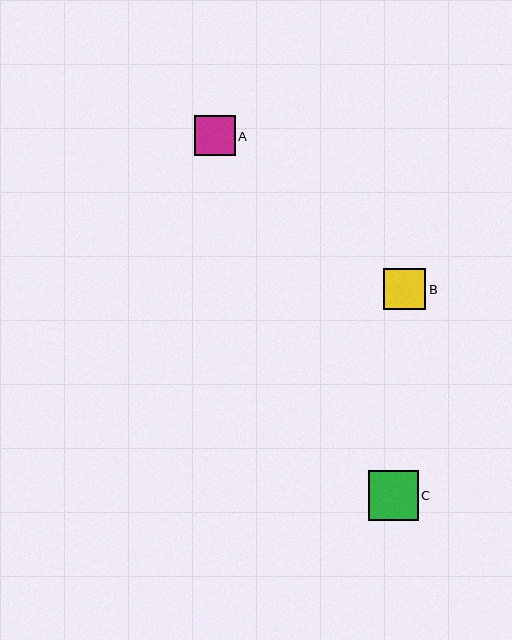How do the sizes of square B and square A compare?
Square B and square A are approximately the same size.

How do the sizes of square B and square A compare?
Square B and square A are approximately the same size.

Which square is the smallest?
Square A is the smallest with a size of approximately 40 pixels.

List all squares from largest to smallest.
From largest to smallest: C, B, A.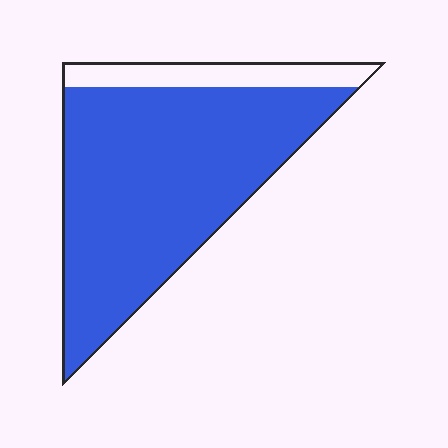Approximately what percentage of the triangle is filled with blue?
Approximately 85%.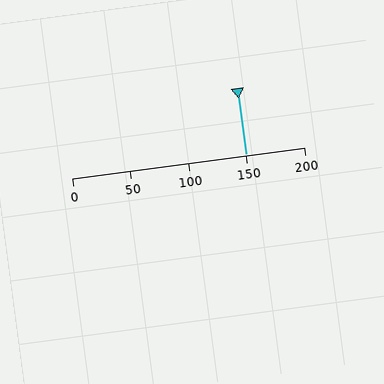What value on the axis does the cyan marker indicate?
The marker indicates approximately 150.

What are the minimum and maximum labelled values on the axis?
The axis runs from 0 to 200.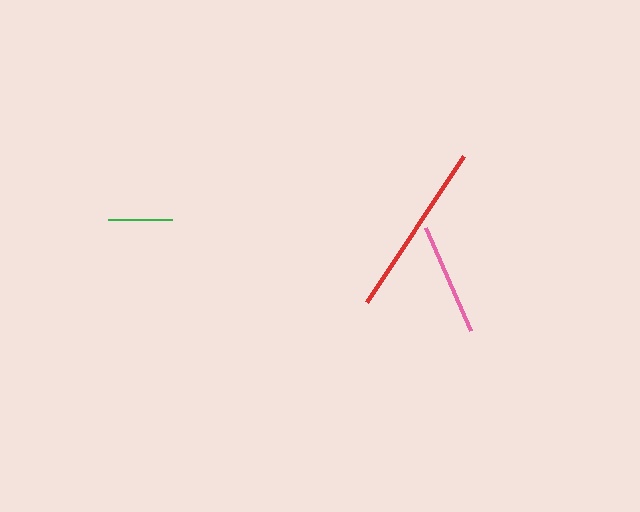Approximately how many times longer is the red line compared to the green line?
The red line is approximately 2.7 times the length of the green line.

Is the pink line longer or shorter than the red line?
The red line is longer than the pink line.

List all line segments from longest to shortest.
From longest to shortest: red, pink, green.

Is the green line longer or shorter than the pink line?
The pink line is longer than the green line.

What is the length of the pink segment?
The pink segment is approximately 112 pixels long.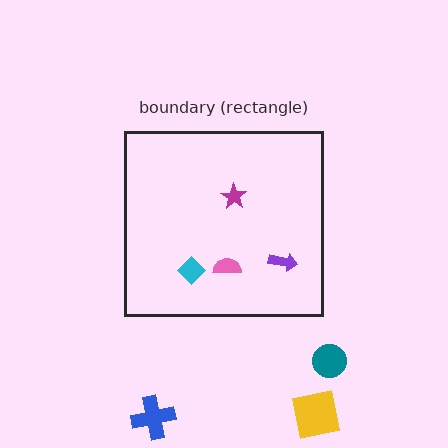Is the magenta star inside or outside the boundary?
Inside.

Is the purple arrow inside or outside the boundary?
Inside.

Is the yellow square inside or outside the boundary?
Outside.